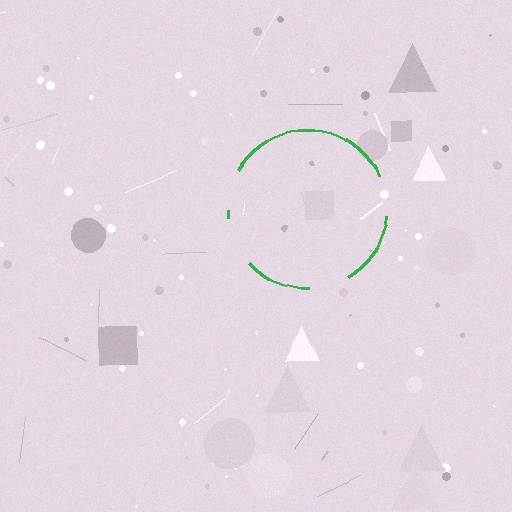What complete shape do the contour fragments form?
The contour fragments form a circle.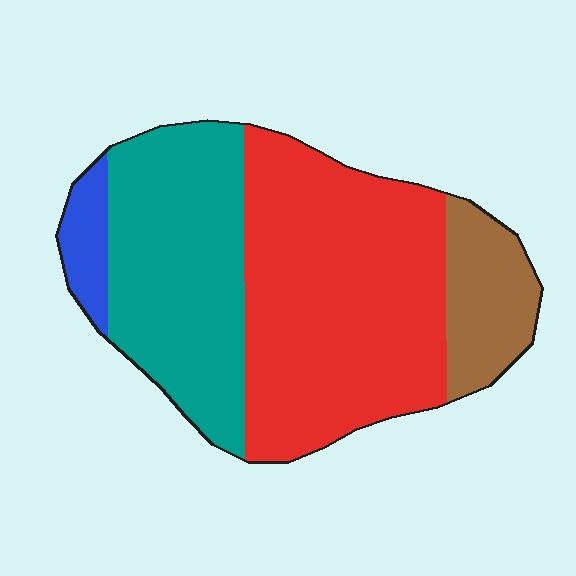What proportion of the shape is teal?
Teal takes up between a quarter and a half of the shape.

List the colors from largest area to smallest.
From largest to smallest: red, teal, brown, blue.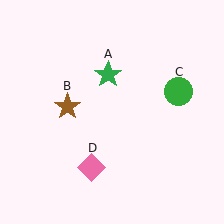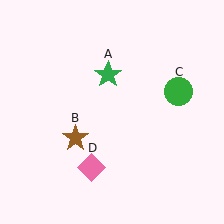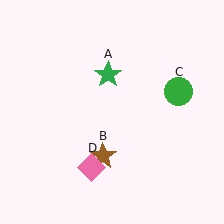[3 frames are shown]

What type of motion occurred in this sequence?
The brown star (object B) rotated counterclockwise around the center of the scene.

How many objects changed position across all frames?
1 object changed position: brown star (object B).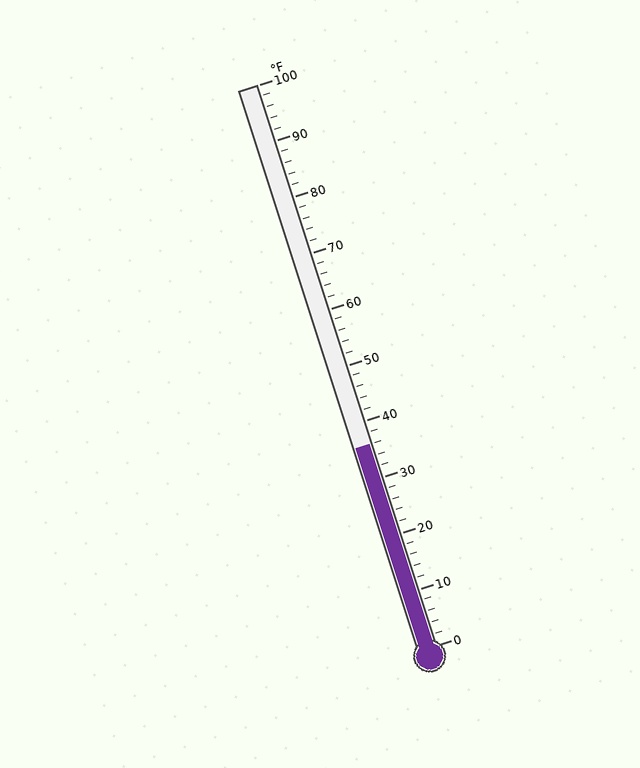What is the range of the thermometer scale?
The thermometer scale ranges from 0°F to 100°F.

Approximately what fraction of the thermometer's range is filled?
The thermometer is filled to approximately 35% of its range.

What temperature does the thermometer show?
The thermometer shows approximately 36°F.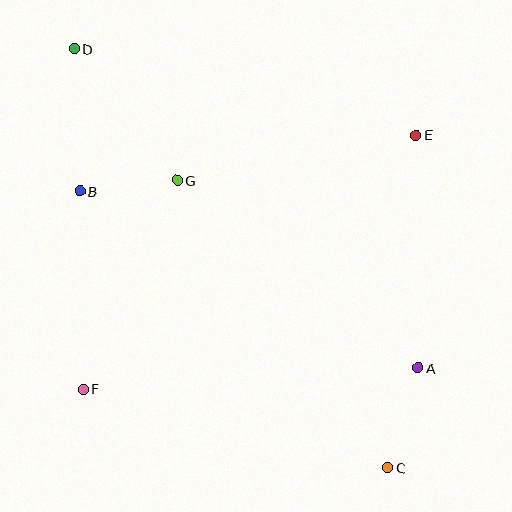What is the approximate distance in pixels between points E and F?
The distance between E and F is approximately 418 pixels.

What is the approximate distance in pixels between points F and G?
The distance between F and G is approximately 229 pixels.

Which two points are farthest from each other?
Points C and D are farthest from each other.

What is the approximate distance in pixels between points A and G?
The distance between A and G is approximately 305 pixels.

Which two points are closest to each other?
Points B and G are closest to each other.